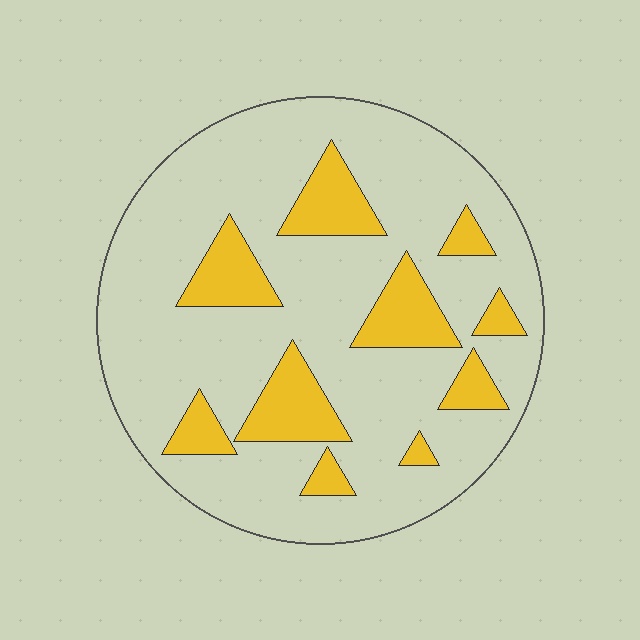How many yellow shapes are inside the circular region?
10.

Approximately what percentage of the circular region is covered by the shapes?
Approximately 20%.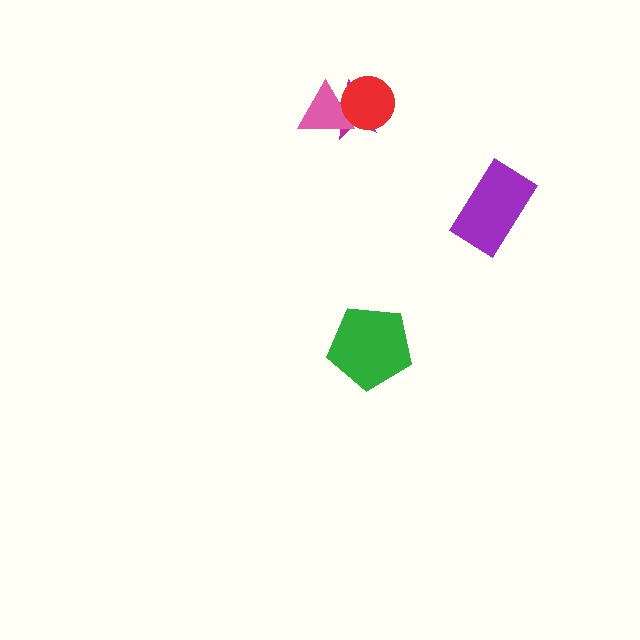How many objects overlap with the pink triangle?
2 objects overlap with the pink triangle.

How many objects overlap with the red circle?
2 objects overlap with the red circle.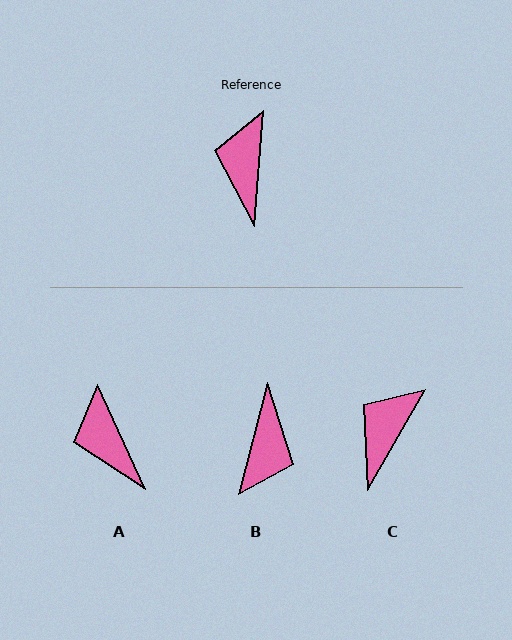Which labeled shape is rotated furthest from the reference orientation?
B, about 170 degrees away.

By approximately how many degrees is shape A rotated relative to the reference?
Approximately 29 degrees counter-clockwise.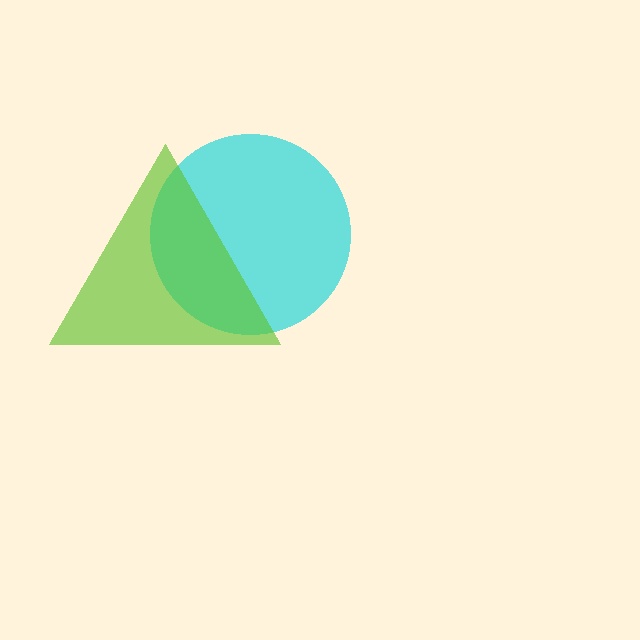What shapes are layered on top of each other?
The layered shapes are: a cyan circle, a lime triangle.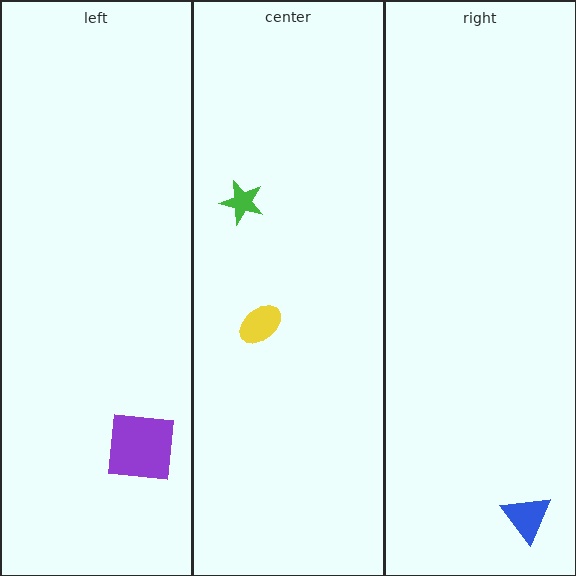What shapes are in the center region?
The green star, the yellow ellipse.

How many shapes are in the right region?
1.